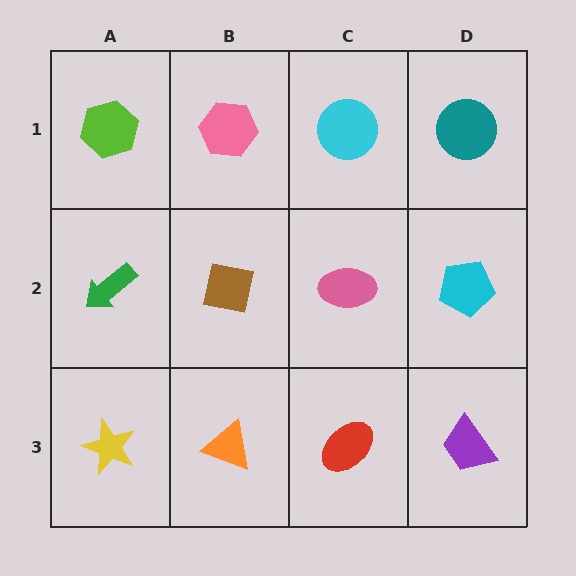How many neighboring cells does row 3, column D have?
2.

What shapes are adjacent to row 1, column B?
A brown square (row 2, column B), a lime hexagon (row 1, column A), a cyan circle (row 1, column C).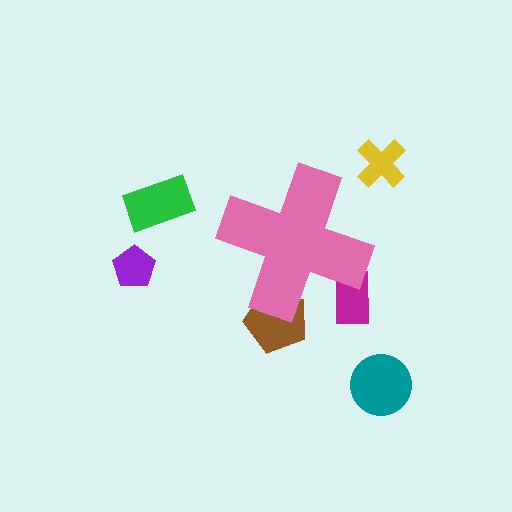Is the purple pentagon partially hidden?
No, the purple pentagon is fully visible.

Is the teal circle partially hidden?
No, the teal circle is fully visible.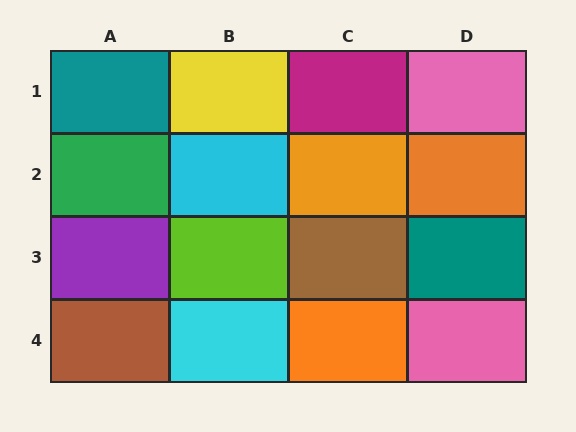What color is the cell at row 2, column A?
Green.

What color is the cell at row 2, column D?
Orange.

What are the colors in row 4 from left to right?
Brown, cyan, orange, pink.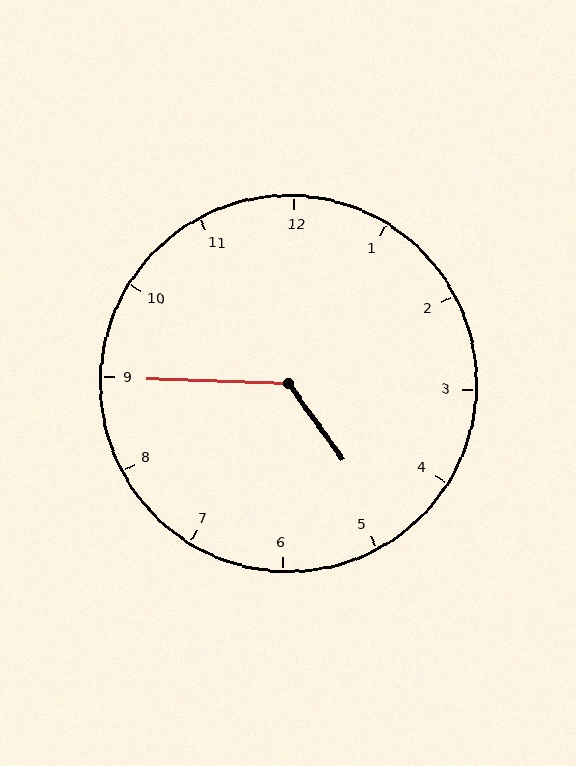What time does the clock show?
4:45.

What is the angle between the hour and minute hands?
Approximately 128 degrees.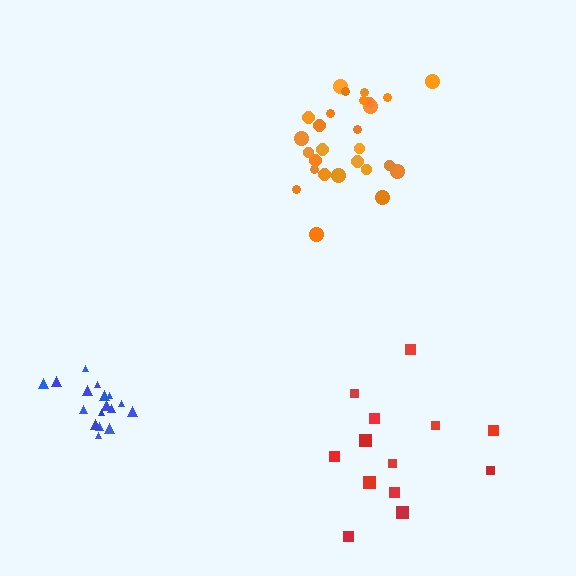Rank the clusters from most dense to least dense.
blue, orange, red.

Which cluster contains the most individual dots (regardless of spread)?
Orange (28).